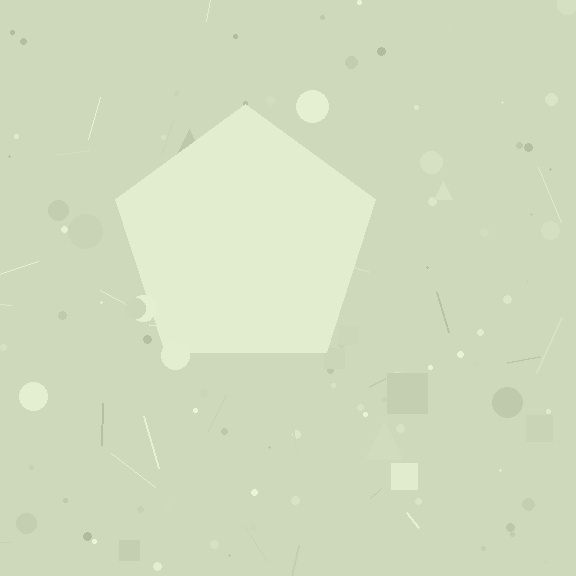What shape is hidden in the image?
A pentagon is hidden in the image.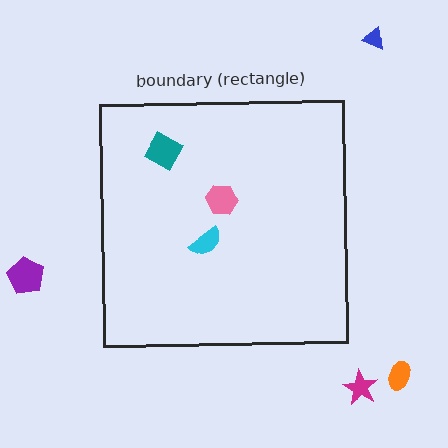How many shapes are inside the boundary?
3 inside, 4 outside.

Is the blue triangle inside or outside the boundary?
Outside.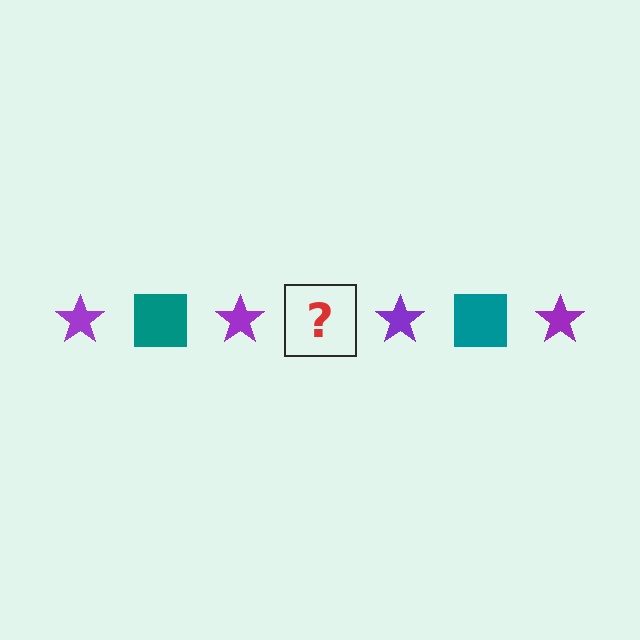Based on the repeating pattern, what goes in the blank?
The blank should be a teal square.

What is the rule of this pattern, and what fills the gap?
The rule is that the pattern alternates between purple star and teal square. The gap should be filled with a teal square.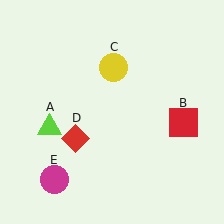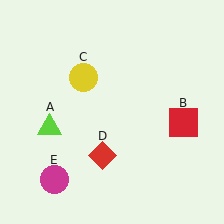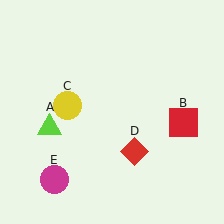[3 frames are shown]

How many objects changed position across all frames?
2 objects changed position: yellow circle (object C), red diamond (object D).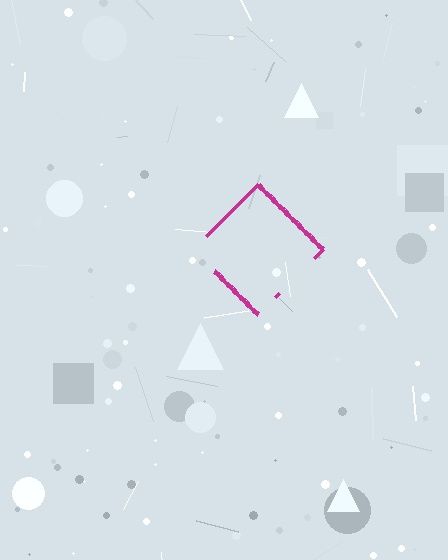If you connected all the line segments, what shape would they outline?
They would outline a diamond.